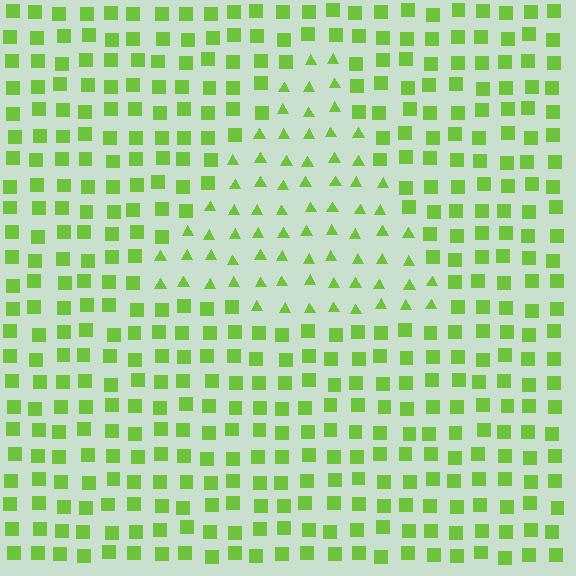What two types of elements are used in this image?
The image uses triangles inside the triangle region and squares outside it.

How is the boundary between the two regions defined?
The boundary is defined by a change in element shape: triangles inside vs. squares outside. All elements share the same color and spacing.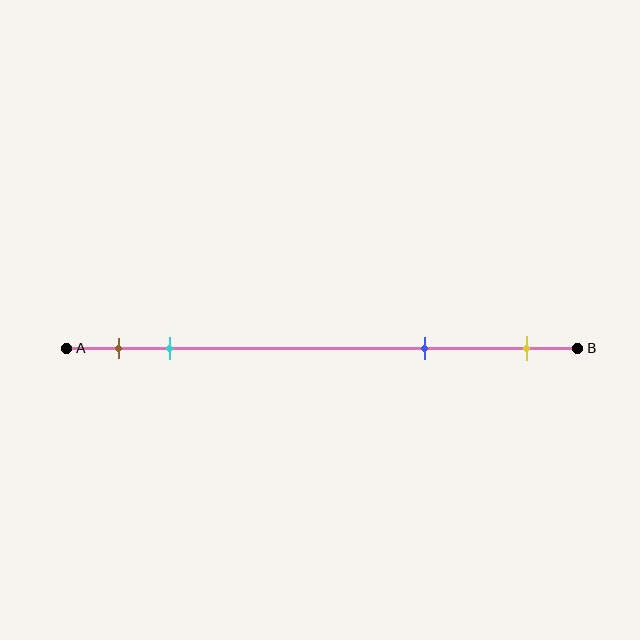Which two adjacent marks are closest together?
The brown and cyan marks are the closest adjacent pair.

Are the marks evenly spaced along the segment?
No, the marks are not evenly spaced.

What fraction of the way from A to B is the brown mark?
The brown mark is approximately 10% (0.1) of the way from A to B.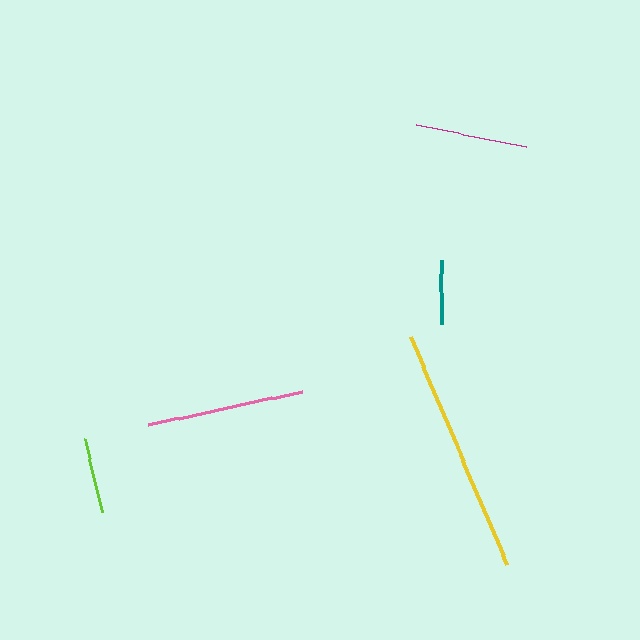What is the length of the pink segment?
The pink segment is approximately 159 pixels long.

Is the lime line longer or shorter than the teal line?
The lime line is longer than the teal line.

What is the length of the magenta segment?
The magenta segment is approximately 111 pixels long.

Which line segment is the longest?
The yellow line is the longest at approximately 247 pixels.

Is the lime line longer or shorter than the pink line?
The pink line is longer than the lime line.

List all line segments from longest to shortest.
From longest to shortest: yellow, pink, magenta, lime, teal.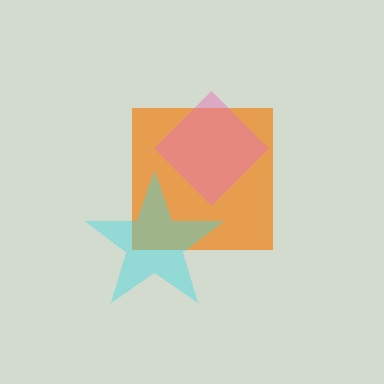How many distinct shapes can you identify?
There are 3 distinct shapes: an orange square, a cyan star, a pink diamond.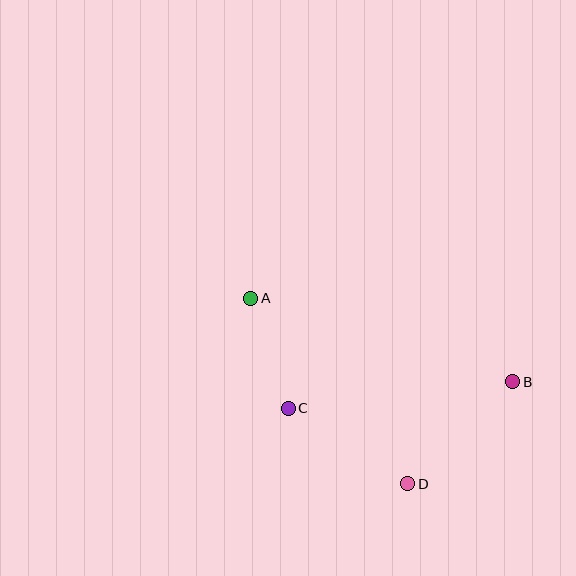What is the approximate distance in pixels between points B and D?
The distance between B and D is approximately 146 pixels.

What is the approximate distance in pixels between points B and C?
The distance between B and C is approximately 226 pixels.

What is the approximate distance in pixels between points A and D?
The distance between A and D is approximately 243 pixels.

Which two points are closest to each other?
Points A and C are closest to each other.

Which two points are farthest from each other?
Points A and B are farthest from each other.